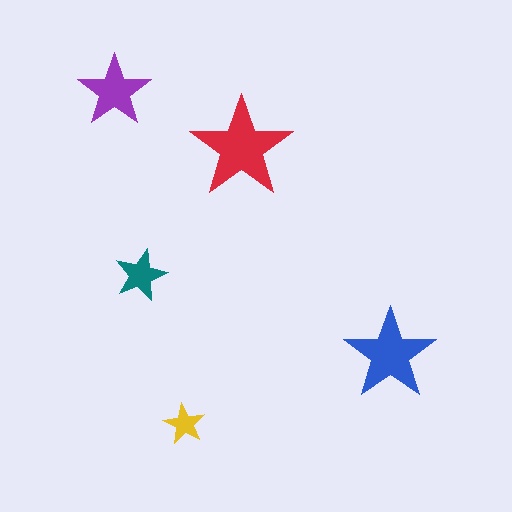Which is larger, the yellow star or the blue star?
The blue one.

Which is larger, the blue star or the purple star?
The blue one.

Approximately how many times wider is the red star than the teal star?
About 2 times wider.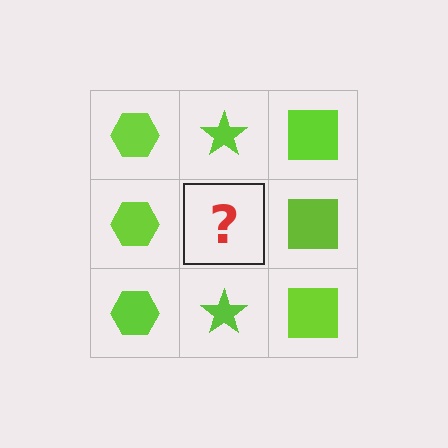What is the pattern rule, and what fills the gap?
The rule is that each column has a consistent shape. The gap should be filled with a lime star.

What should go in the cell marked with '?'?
The missing cell should contain a lime star.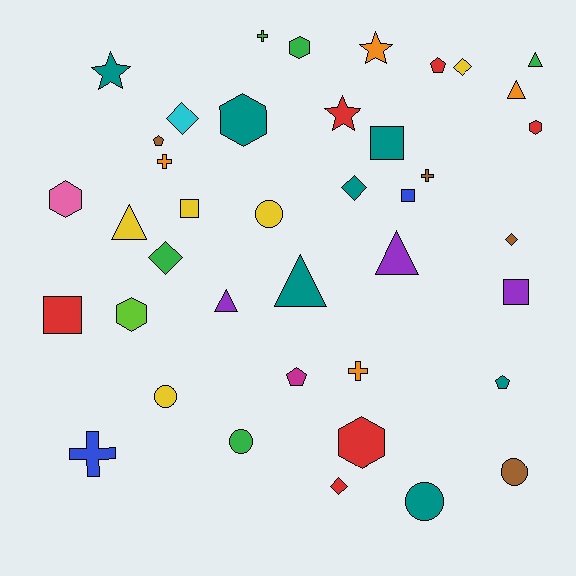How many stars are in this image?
There are 3 stars.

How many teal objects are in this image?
There are 7 teal objects.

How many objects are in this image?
There are 40 objects.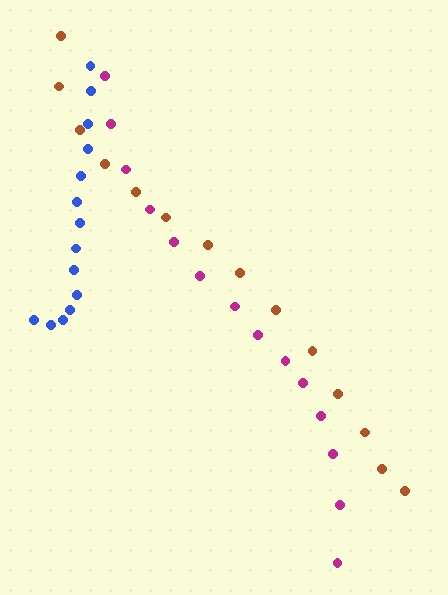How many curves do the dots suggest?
There are 3 distinct paths.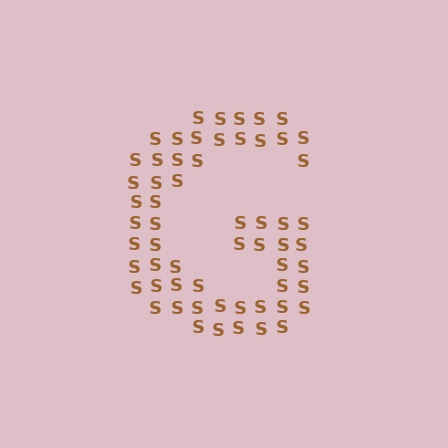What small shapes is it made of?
It is made of small letter S's.